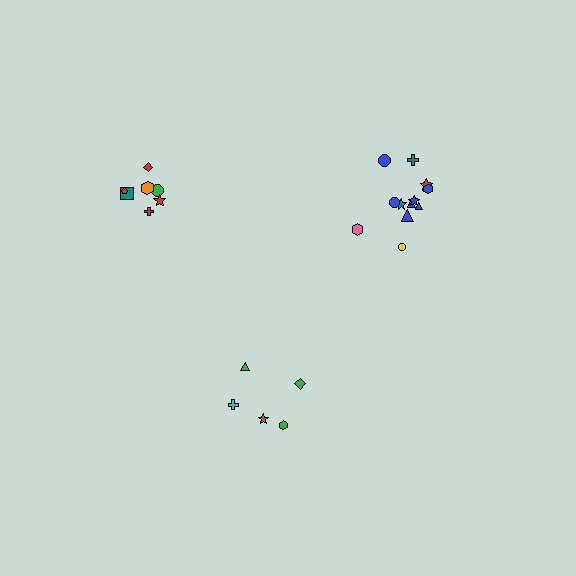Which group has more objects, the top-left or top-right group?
The top-right group.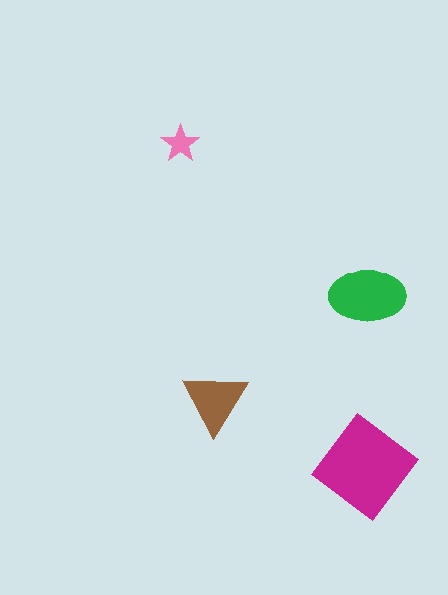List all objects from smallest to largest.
The pink star, the brown triangle, the green ellipse, the magenta diamond.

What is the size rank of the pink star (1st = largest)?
4th.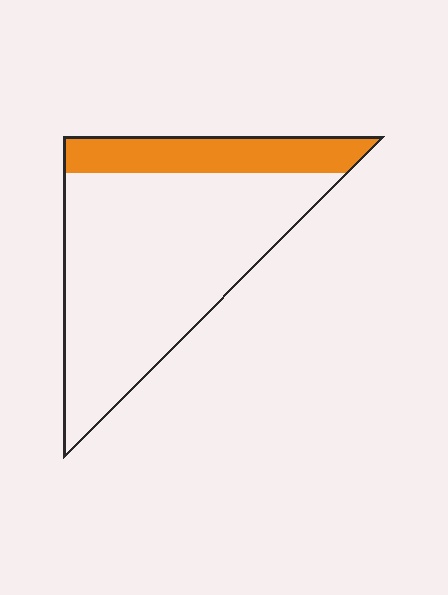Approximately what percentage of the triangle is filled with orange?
Approximately 20%.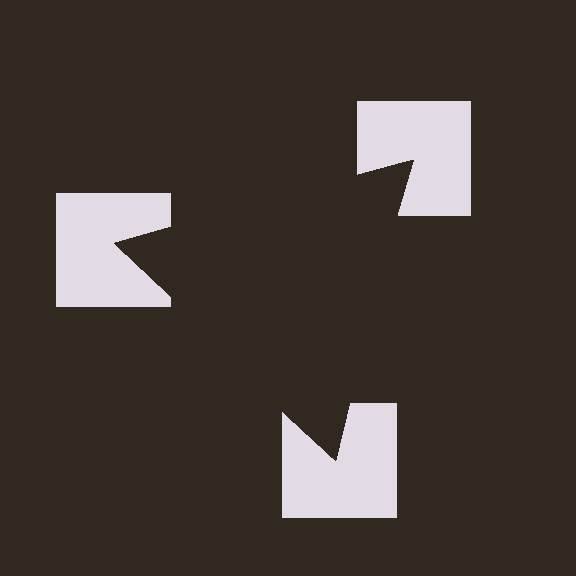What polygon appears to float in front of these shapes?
An illusory triangle — its edges are inferred from the aligned wedge cuts in the notched squares, not physically drawn.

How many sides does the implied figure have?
3 sides.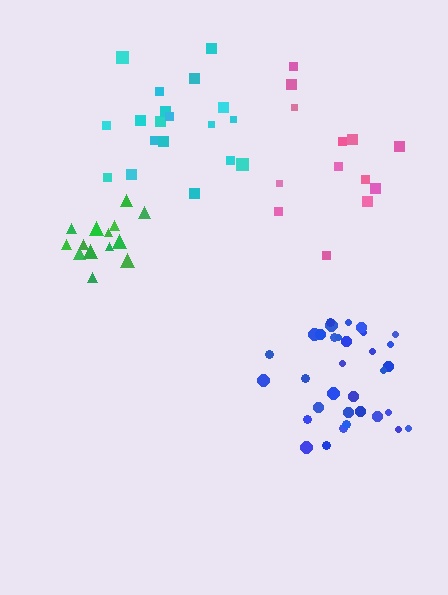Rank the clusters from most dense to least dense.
green, blue, cyan, pink.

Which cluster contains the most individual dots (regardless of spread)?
Blue (33).